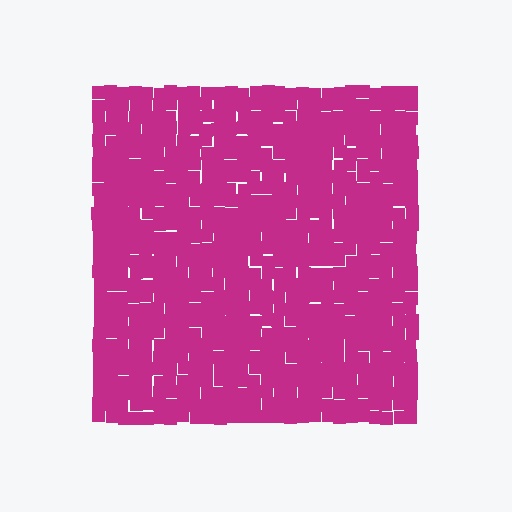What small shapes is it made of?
It is made of small squares.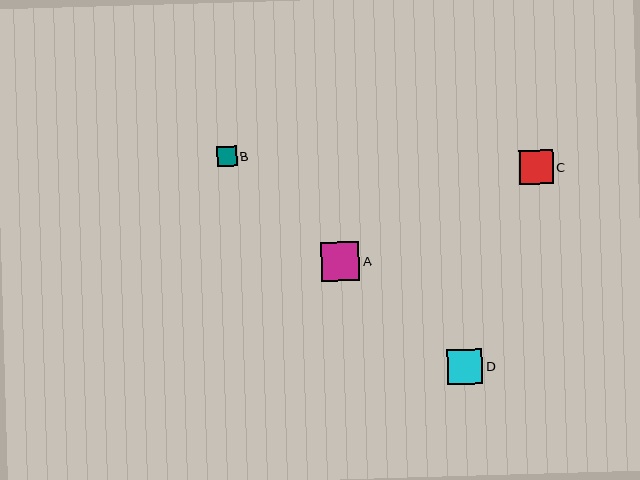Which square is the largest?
Square A is the largest with a size of approximately 39 pixels.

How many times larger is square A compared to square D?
Square A is approximately 1.1 times the size of square D.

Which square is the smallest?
Square B is the smallest with a size of approximately 20 pixels.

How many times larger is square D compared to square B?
Square D is approximately 1.7 times the size of square B.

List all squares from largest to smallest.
From largest to smallest: A, D, C, B.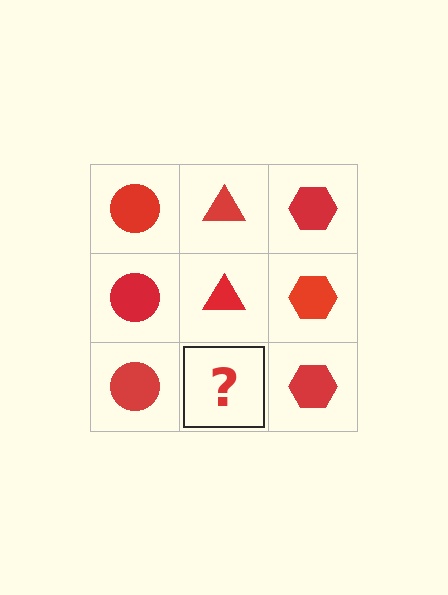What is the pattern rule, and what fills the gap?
The rule is that each column has a consistent shape. The gap should be filled with a red triangle.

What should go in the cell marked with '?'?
The missing cell should contain a red triangle.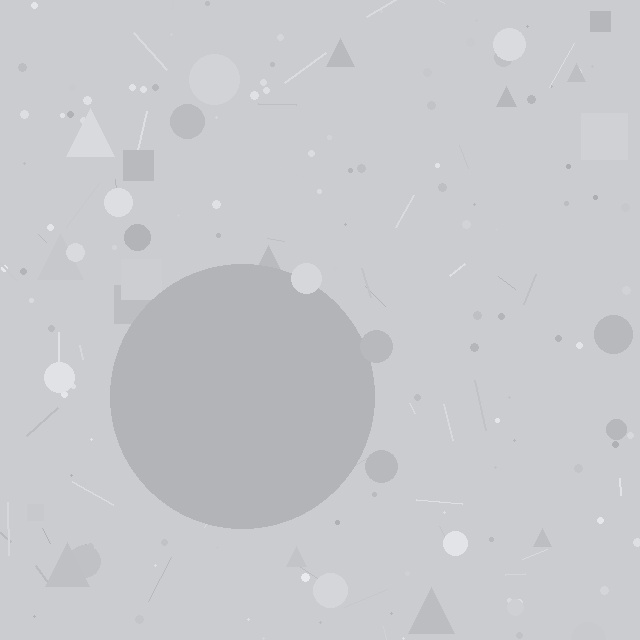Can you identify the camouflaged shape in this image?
The camouflaged shape is a circle.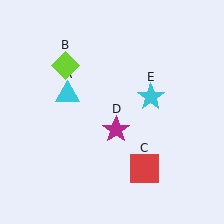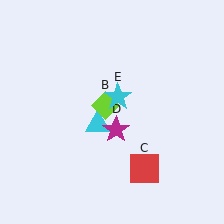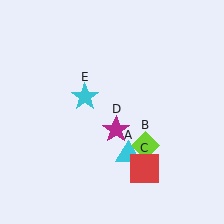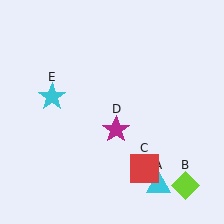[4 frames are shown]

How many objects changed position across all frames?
3 objects changed position: cyan triangle (object A), lime diamond (object B), cyan star (object E).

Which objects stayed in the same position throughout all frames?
Red square (object C) and magenta star (object D) remained stationary.